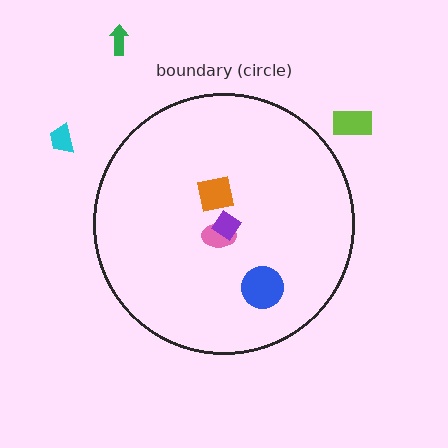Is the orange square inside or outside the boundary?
Inside.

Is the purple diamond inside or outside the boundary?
Inside.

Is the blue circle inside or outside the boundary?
Inside.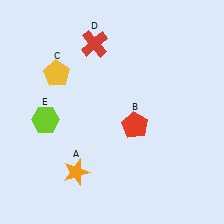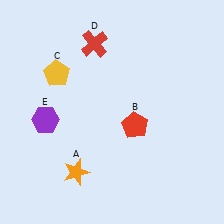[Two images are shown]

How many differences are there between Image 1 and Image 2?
There is 1 difference between the two images.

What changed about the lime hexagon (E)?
In Image 1, E is lime. In Image 2, it changed to purple.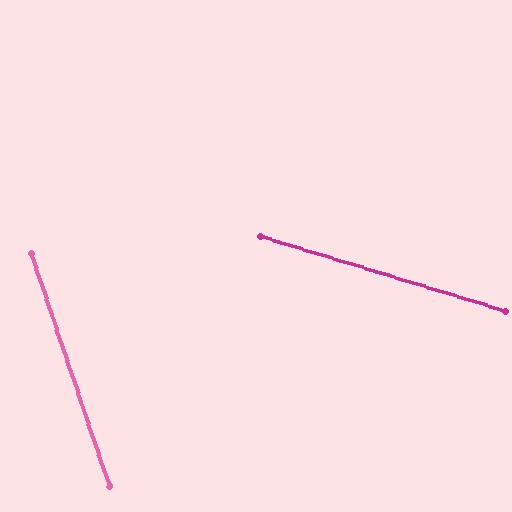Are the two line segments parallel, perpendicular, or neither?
Neither parallel nor perpendicular — they differ by about 55°.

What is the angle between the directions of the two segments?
Approximately 55 degrees.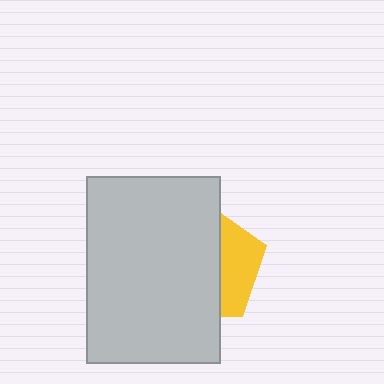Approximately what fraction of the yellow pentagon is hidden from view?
Roughly 68% of the yellow pentagon is hidden behind the light gray rectangle.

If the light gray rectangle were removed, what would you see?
You would see the complete yellow pentagon.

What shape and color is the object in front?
The object in front is a light gray rectangle.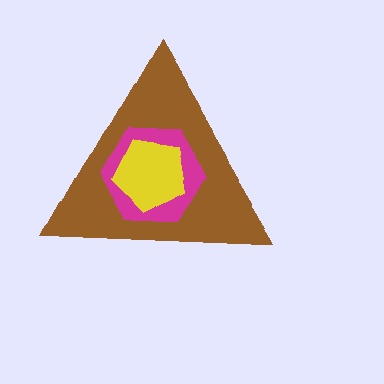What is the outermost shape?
The brown triangle.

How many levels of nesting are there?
3.